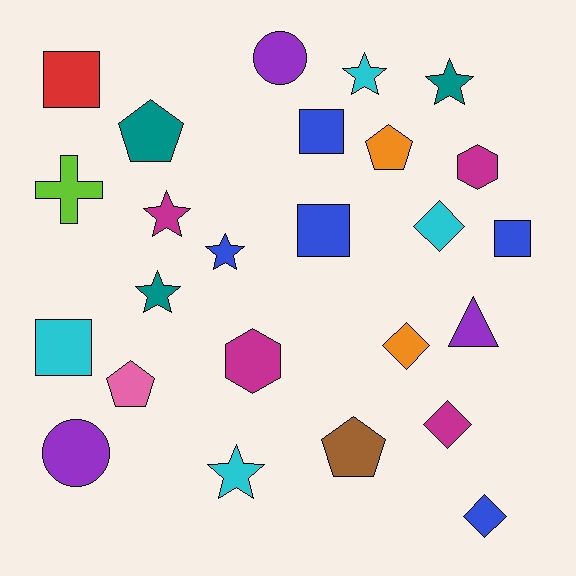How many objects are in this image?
There are 25 objects.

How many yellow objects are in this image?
There are no yellow objects.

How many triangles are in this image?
There is 1 triangle.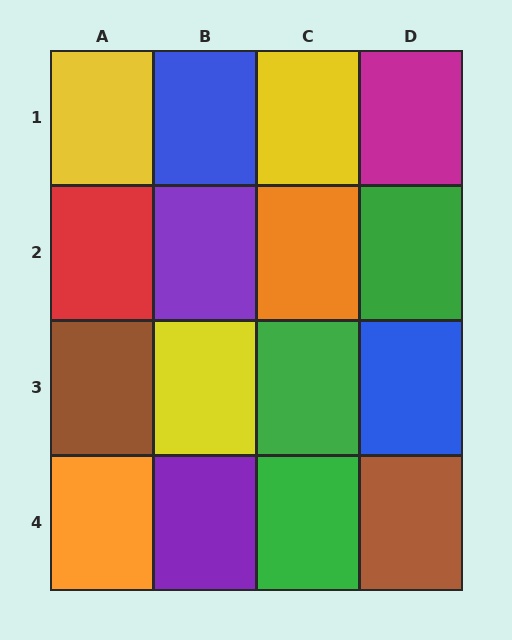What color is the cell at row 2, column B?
Purple.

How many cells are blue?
2 cells are blue.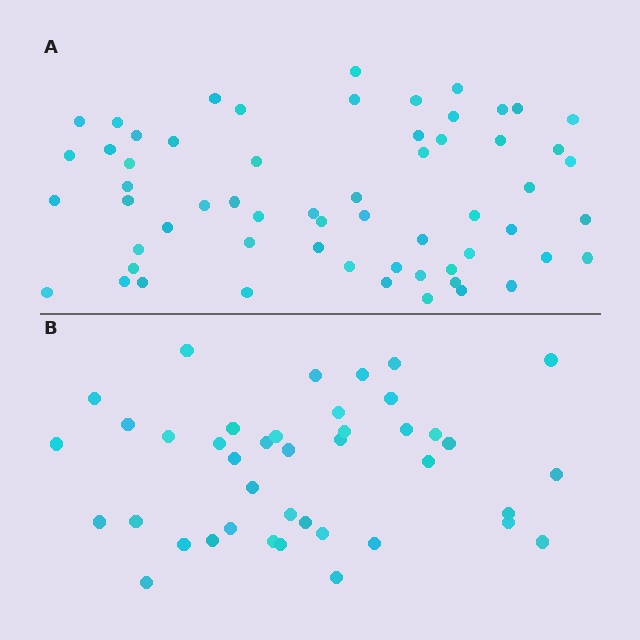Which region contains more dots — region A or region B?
Region A (the top region) has more dots.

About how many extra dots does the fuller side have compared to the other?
Region A has approximately 20 more dots than region B.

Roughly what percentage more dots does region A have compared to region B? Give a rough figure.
About 45% more.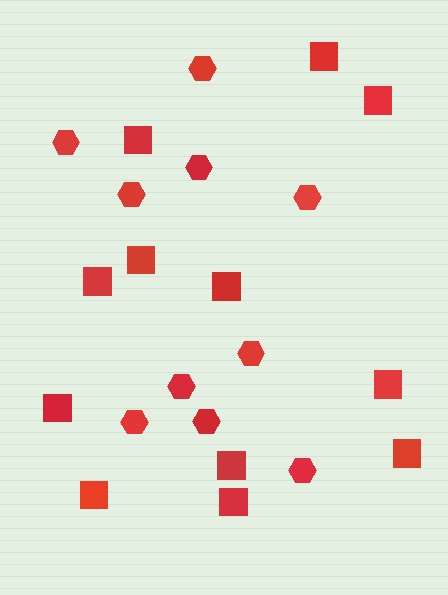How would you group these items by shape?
There are 2 groups: one group of hexagons (10) and one group of squares (12).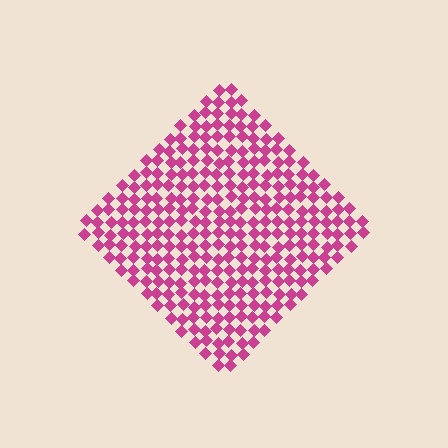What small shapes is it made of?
It is made of small diamonds.